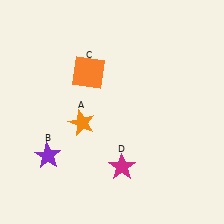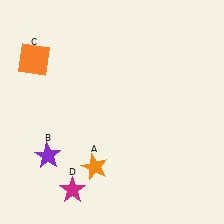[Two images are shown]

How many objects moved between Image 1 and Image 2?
3 objects moved between the two images.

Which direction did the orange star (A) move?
The orange star (A) moved down.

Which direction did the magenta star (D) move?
The magenta star (D) moved left.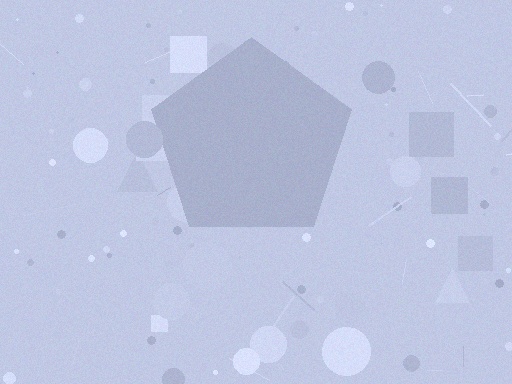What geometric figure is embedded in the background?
A pentagon is embedded in the background.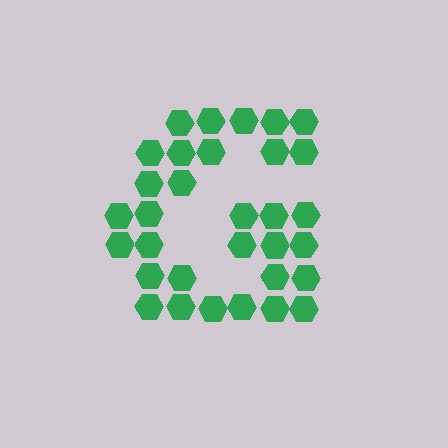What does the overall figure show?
The overall figure shows the letter G.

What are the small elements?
The small elements are hexagons.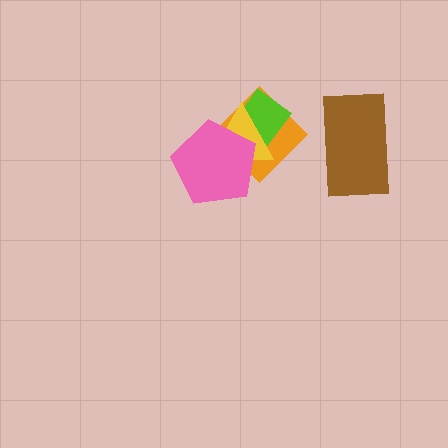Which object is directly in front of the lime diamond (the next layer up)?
The yellow triangle is directly in front of the lime diamond.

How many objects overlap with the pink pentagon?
3 objects overlap with the pink pentagon.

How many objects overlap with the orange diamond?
3 objects overlap with the orange diamond.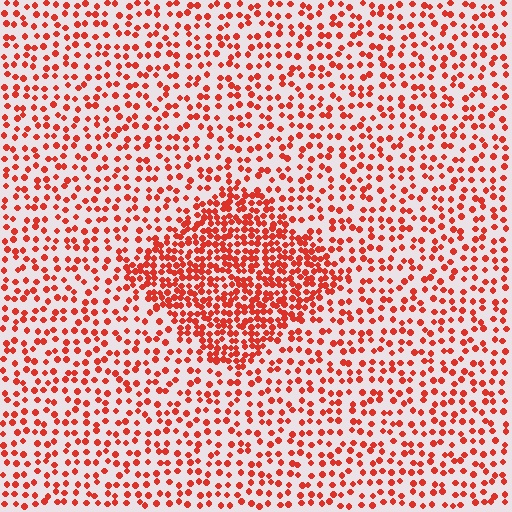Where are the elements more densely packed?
The elements are more densely packed inside the diamond boundary.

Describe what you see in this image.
The image contains small red elements arranged at two different densities. A diamond-shaped region is visible where the elements are more densely packed than the surrounding area.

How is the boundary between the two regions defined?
The boundary is defined by a change in element density (approximately 2.2x ratio). All elements are the same color, size, and shape.